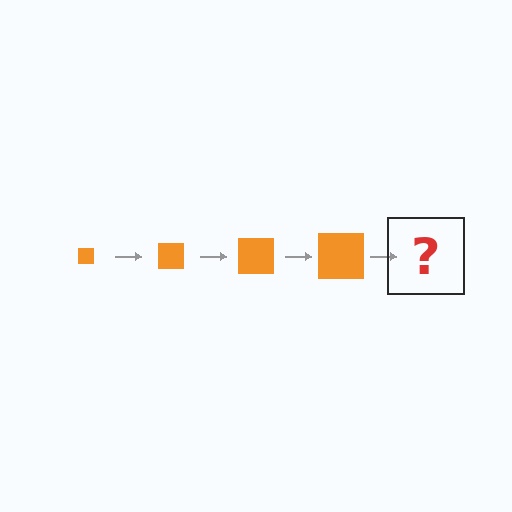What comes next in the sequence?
The next element should be an orange square, larger than the previous one.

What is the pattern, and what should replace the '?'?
The pattern is that the square gets progressively larger each step. The '?' should be an orange square, larger than the previous one.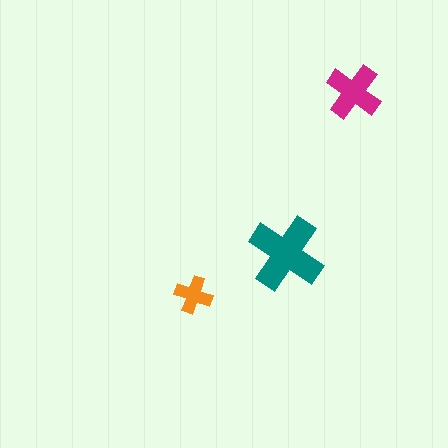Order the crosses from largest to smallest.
the teal one, the magenta one, the orange one.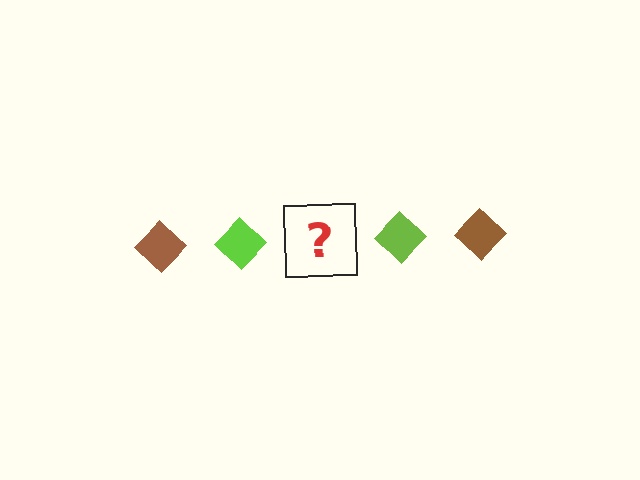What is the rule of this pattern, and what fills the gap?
The rule is that the pattern cycles through brown, lime diamonds. The gap should be filled with a brown diamond.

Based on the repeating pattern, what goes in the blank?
The blank should be a brown diamond.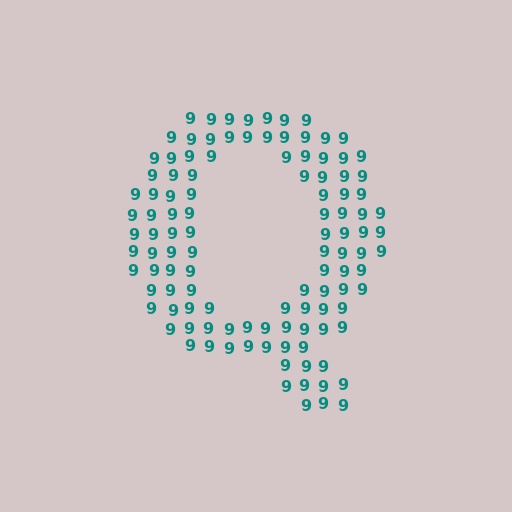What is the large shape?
The large shape is the letter Q.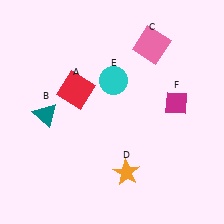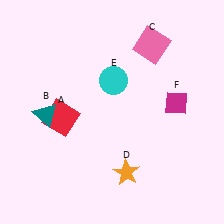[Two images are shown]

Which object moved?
The red square (A) moved down.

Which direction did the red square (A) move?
The red square (A) moved down.